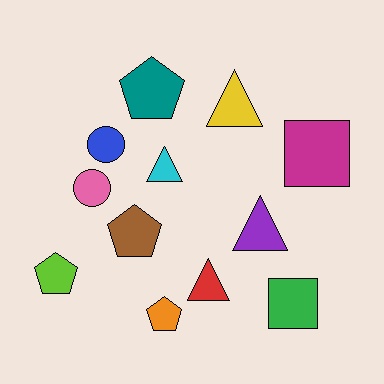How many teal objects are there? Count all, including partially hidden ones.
There is 1 teal object.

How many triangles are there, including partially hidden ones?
There are 4 triangles.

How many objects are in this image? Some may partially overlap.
There are 12 objects.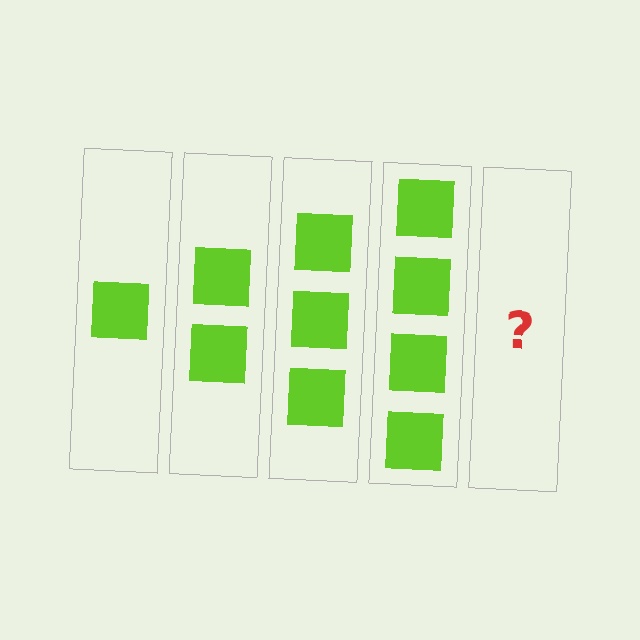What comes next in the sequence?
The next element should be 5 squares.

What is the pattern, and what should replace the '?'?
The pattern is that each step adds one more square. The '?' should be 5 squares.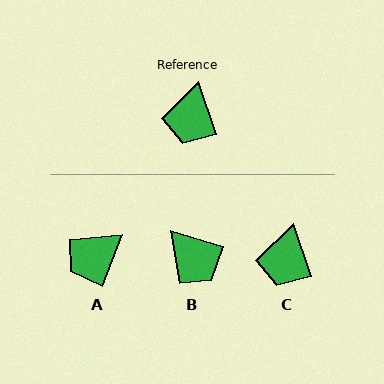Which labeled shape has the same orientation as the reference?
C.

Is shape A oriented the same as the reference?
No, it is off by about 40 degrees.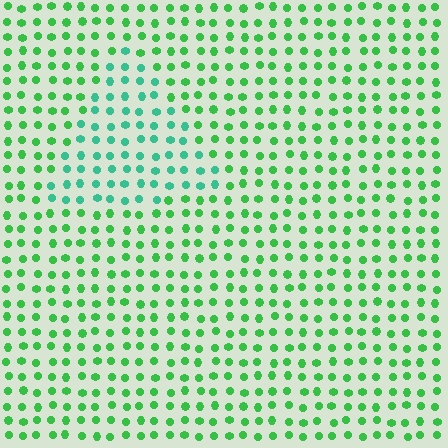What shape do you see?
I see a triangle.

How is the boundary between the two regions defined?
The boundary is defined purely by a slight shift in hue (about 32 degrees). Spacing, size, and orientation are identical on both sides.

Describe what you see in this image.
The image is filled with small green elements in a uniform arrangement. A triangle-shaped region is visible where the elements are tinted to a slightly different hue, forming a subtle color boundary.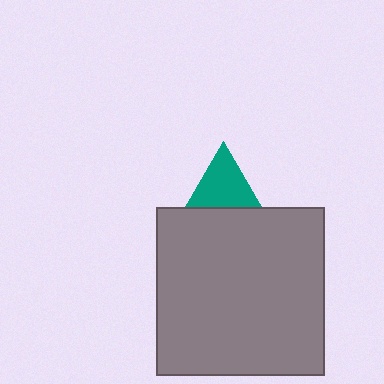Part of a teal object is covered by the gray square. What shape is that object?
It is a triangle.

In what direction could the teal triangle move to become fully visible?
The teal triangle could move up. That would shift it out from behind the gray square entirely.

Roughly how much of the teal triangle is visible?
A small part of it is visible (roughly 35%).